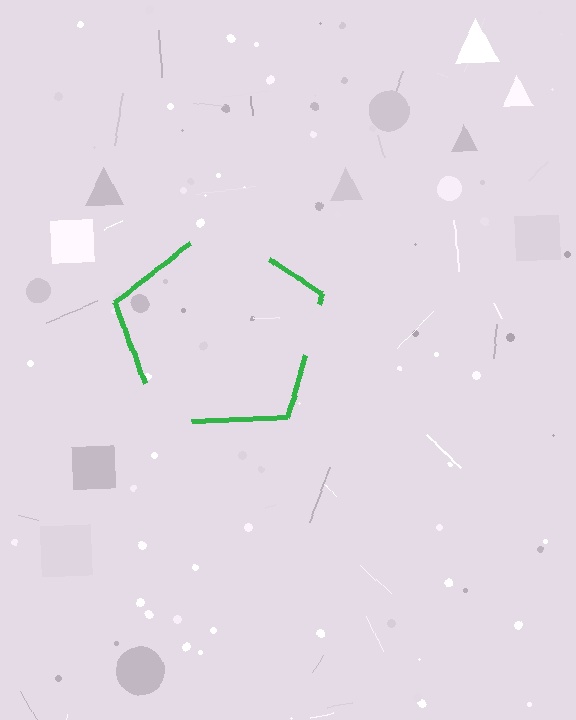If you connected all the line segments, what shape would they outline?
They would outline a pentagon.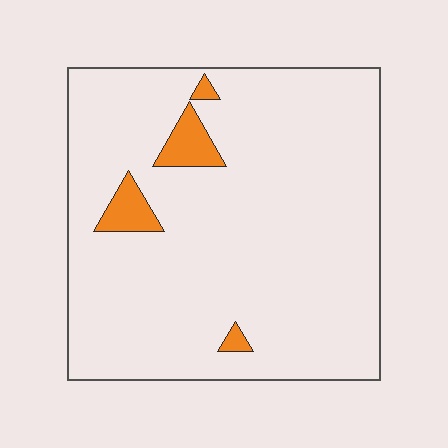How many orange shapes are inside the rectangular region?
4.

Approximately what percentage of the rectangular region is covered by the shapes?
Approximately 5%.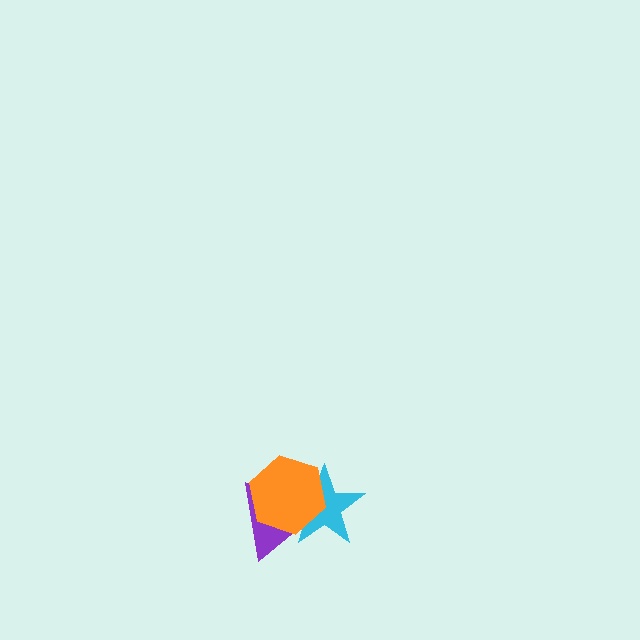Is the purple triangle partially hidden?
Yes, it is partially covered by another shape.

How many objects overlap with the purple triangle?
2 objects overlap with the purple triangle.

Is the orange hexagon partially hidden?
No, no other shape covers it.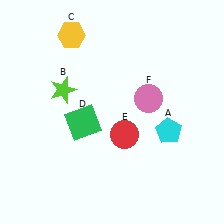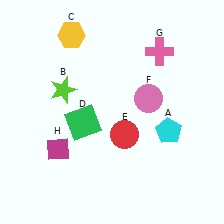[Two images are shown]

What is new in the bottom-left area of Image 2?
A magenta diamond (H) was added in the bottom-left area of Image 2.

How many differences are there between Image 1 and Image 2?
There are 2 differences between the two images.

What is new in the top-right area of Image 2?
A pink cross (G) was added in the top-right area of Image 2.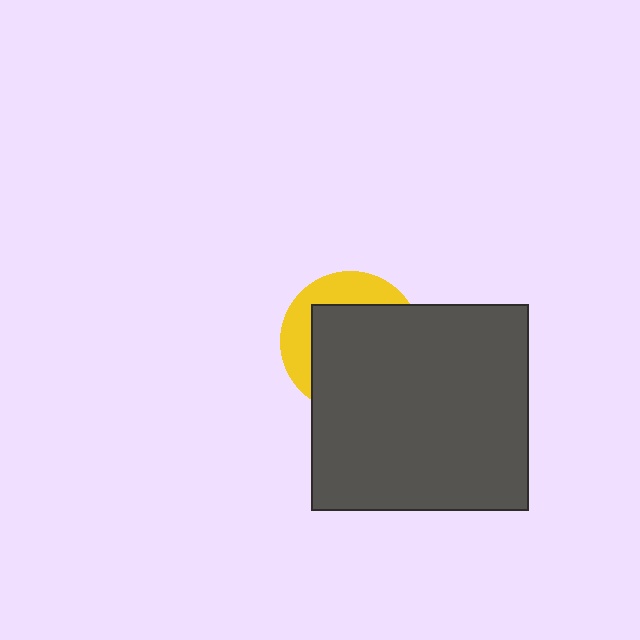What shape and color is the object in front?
The object in front is a dark gray rectangle.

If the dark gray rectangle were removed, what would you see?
You would see the complete yellow circle.